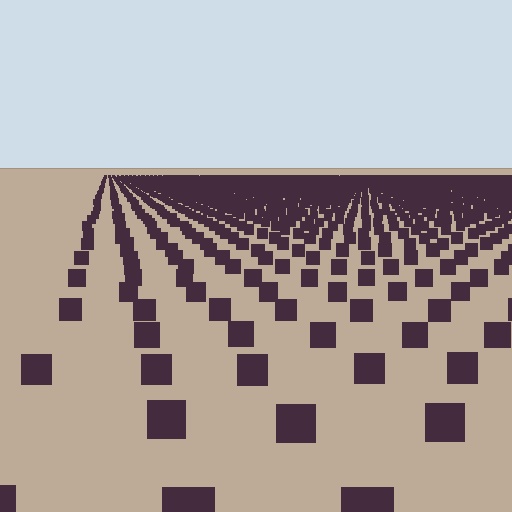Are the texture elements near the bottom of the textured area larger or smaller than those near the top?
Larger. Near the bottom, elements are closer to the viewer and appear at a bigger on-screen size.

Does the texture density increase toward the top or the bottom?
Density increases toward the top.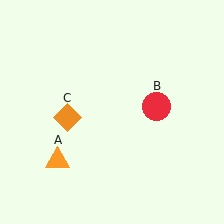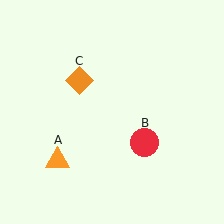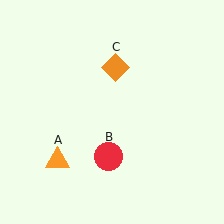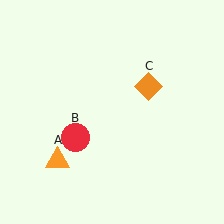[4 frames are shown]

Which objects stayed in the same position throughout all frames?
Orange triangle (object A) remained stationary.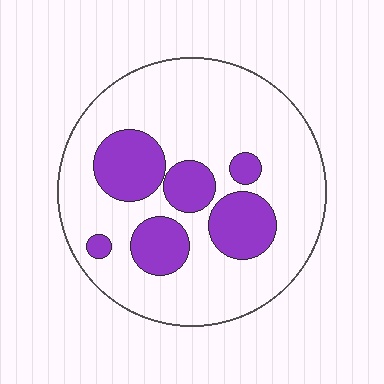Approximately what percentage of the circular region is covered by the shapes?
Approximately 25%.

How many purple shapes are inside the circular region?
6.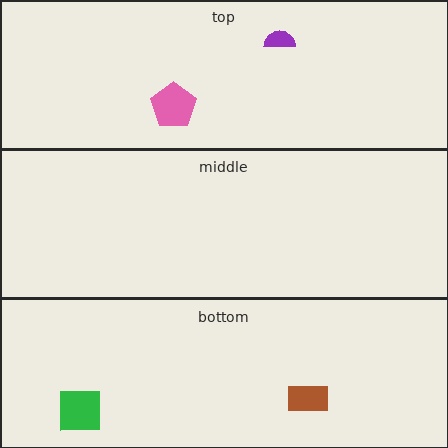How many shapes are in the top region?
2.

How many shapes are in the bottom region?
2.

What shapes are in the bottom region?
The green square, the brown rectangle.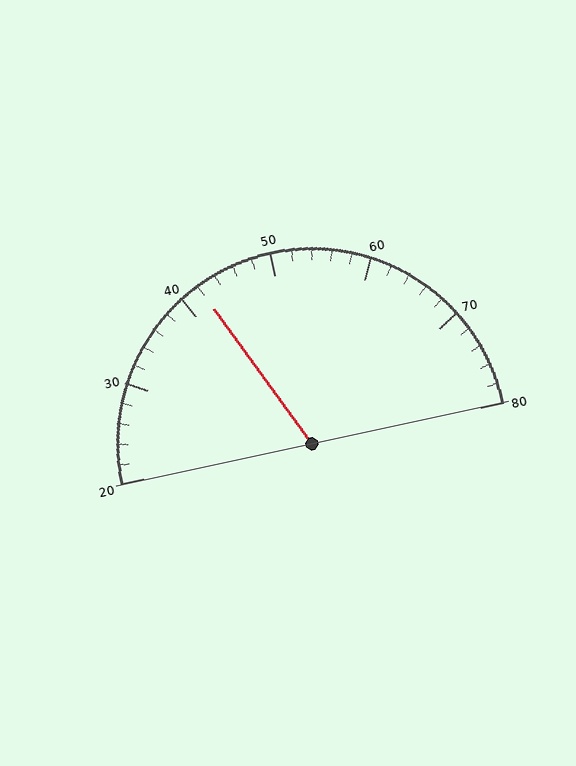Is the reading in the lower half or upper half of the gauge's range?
The reading is in the lower half of the range (20 to 80).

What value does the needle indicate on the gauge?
The needle indicates approximately 42.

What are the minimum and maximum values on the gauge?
The gauge ranges from 20 to 80.